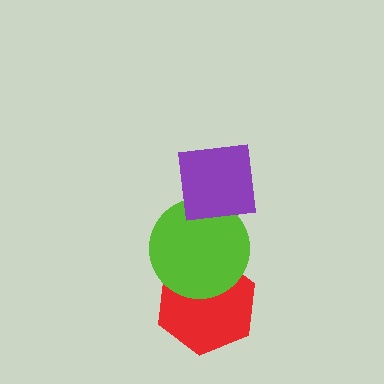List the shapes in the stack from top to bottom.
From top to bottom: the purple square, the lime circle, the red hexagon.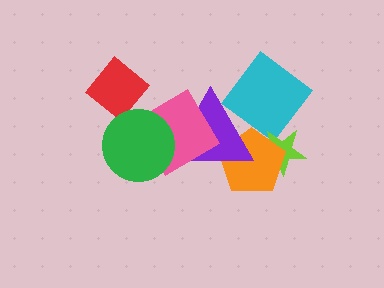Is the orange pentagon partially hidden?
Yes, it is partially covered by another shape.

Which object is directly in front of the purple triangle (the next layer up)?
The pink diamond is directly in front of the purple triangle.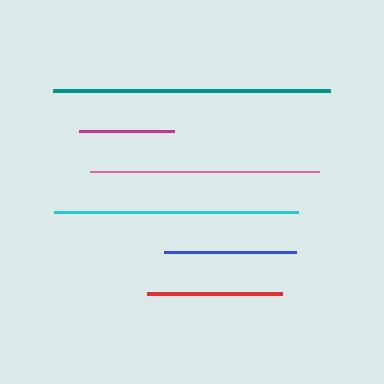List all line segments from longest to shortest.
From longest to shortest: teal, cyan, pink, red, blue, magenta.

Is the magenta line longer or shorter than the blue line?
The blue line is longer than the magenta line.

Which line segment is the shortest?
The magenta line is the shortest at approximately 95 pixels.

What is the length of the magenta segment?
The magenta segment is approximately 95 pixels long.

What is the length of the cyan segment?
The cyan segment is approximately 244 pixels long.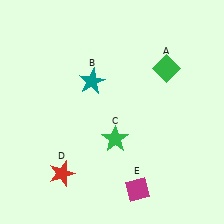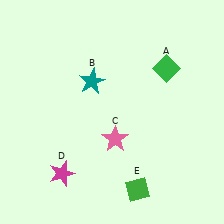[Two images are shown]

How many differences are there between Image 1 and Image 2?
There are 3 differences between the two images.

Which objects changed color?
C changed from green to pink. D changed from red to magenta. E changed from magenta to green.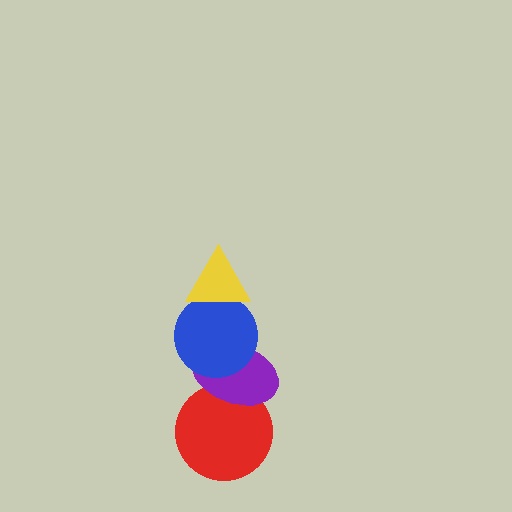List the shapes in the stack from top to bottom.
From top to bottom: the yellow triangle, the blue circle, the purple ellipse, the red circle.